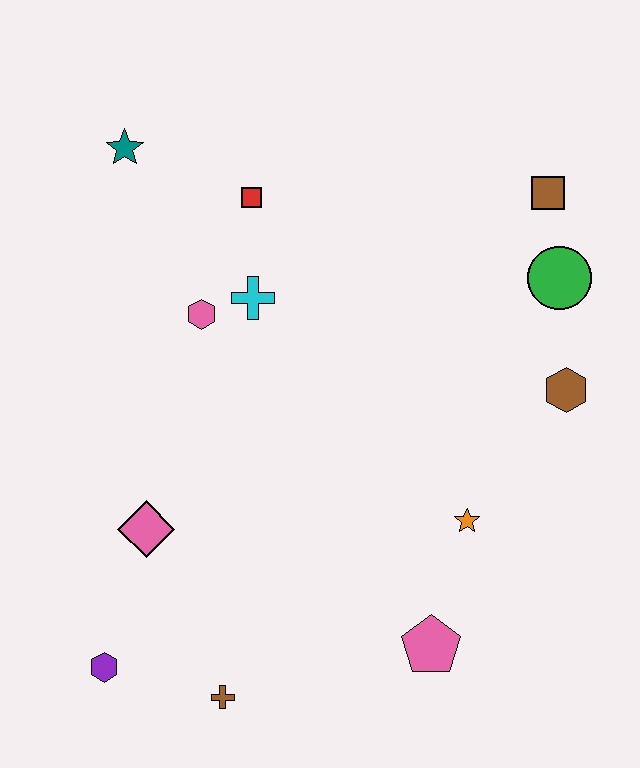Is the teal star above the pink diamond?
Yes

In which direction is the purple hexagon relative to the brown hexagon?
The purple hexagon is to the left of the brown hexagon.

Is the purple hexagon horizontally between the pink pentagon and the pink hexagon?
No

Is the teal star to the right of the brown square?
No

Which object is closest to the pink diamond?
The purple hexagon is closest to the pink diamond.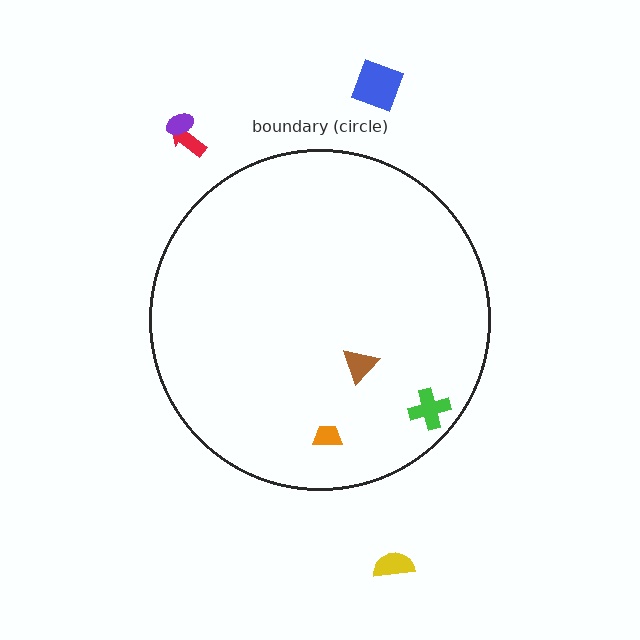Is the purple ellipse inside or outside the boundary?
Outside.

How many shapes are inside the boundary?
3 inside, 4 outside.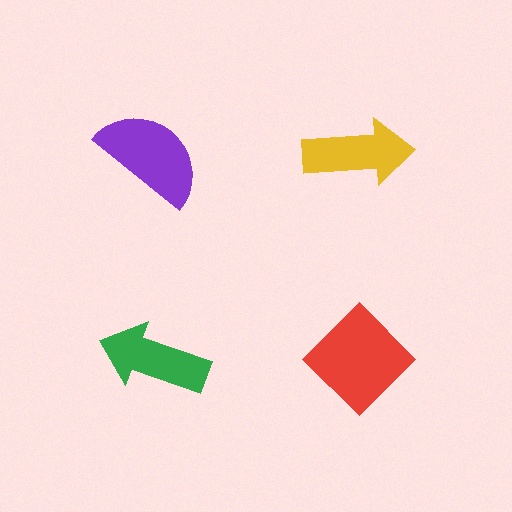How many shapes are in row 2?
2 shapes.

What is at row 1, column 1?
A purple semicircle.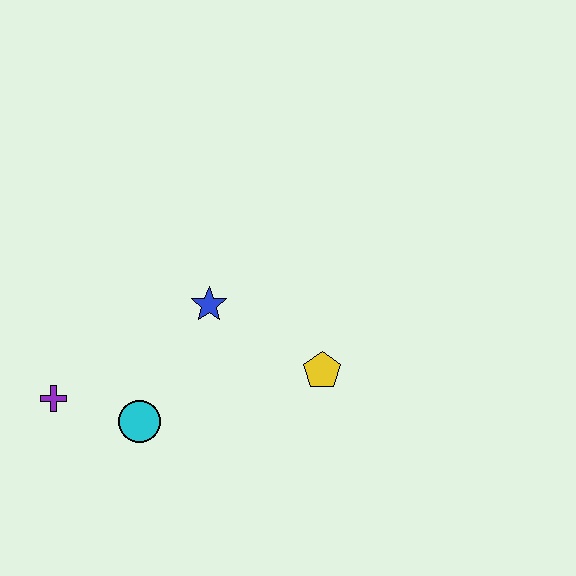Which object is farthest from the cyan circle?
The yellow pentagon is farthest from the cyan circle.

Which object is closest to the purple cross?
The cyan circle is closest to the purple cross.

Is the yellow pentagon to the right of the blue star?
Yes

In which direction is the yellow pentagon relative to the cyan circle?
The yellow pentagon is to the right of the cyan circle.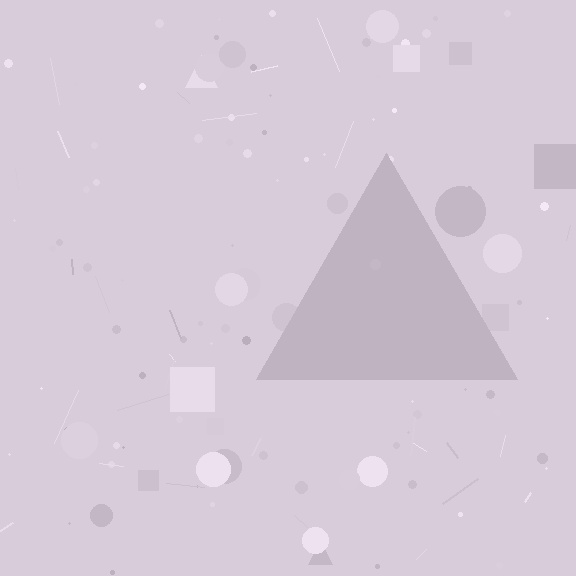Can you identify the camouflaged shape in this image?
The camouflaged shape is a triangle.